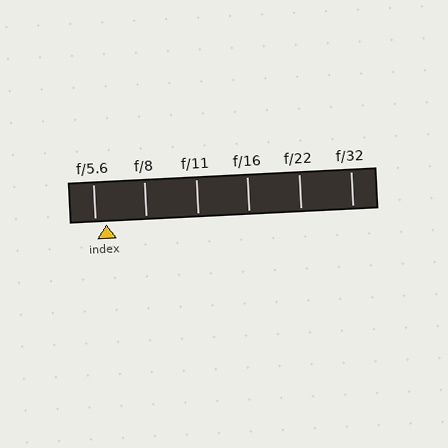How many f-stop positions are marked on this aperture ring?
There are 6 f-stop positions marked.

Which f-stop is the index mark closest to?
The index mark is closest to f/5.6.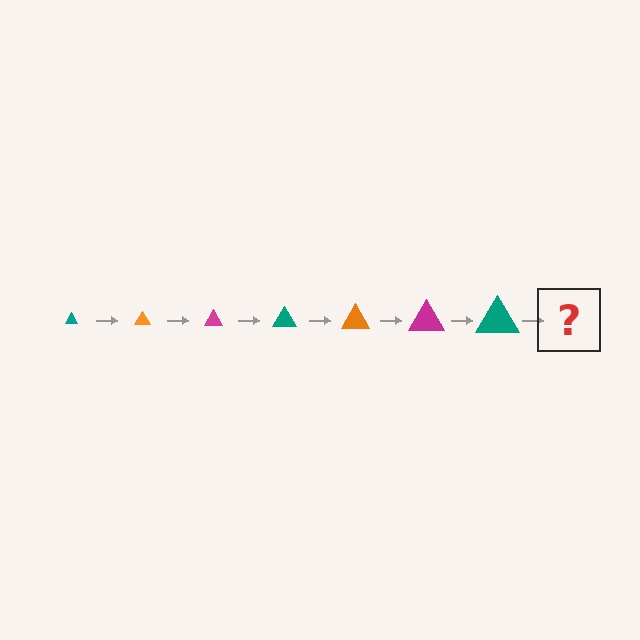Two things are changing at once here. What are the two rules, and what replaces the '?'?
The two rules are that the triangle grows larger each step and the color cycles through teal, orange, and magenta. The '?' should be an orange triangle, larger than the previous one.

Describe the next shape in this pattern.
It should be an orange triangle, larger than the previous one.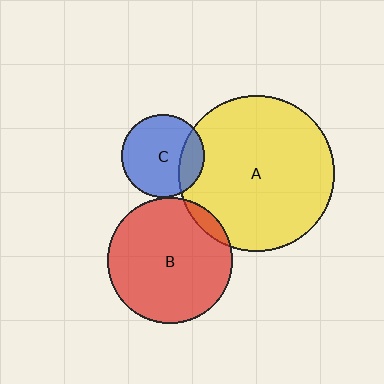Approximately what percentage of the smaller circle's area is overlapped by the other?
Approximately 20%.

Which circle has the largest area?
Circle A (yellow).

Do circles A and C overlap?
Yes.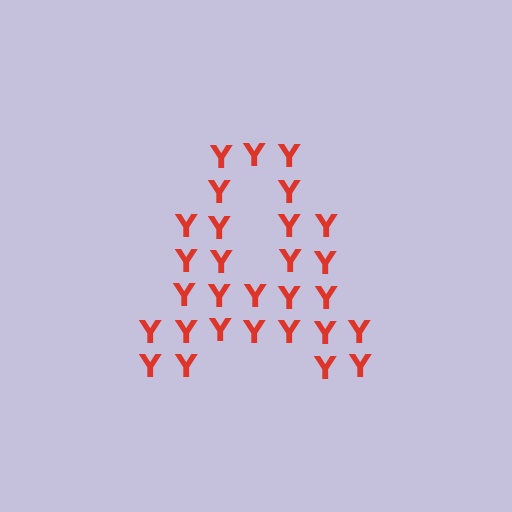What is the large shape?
The large shape is the letter A.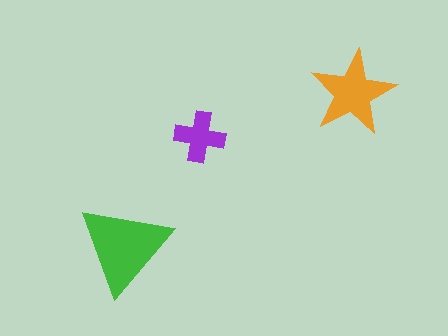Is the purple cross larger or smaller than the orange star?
Smaller.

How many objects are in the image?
There are 3 objects in the image.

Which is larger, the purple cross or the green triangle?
The green triangle.